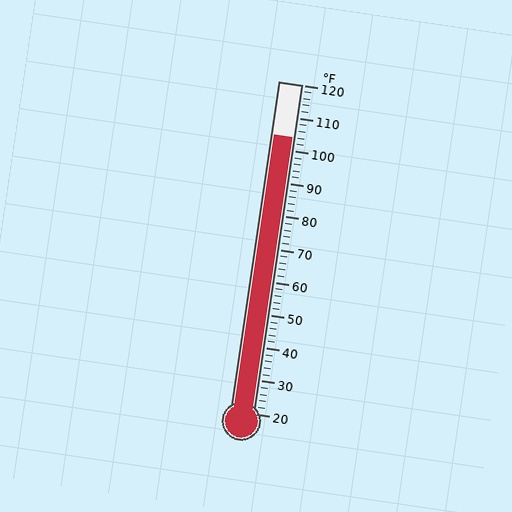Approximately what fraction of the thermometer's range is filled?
The thermometer is filled to approximately 85% of its range.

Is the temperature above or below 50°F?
The temperature is above 50°F.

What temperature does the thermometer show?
The thermometer shows approximately 104°F.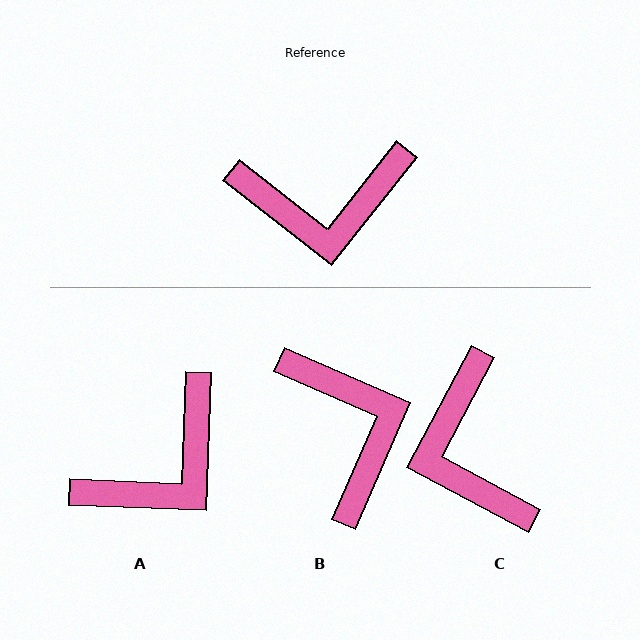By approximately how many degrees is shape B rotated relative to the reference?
Approximately 105 degrees counter-clockwise.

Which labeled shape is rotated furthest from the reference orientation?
B, about 105 degrees away.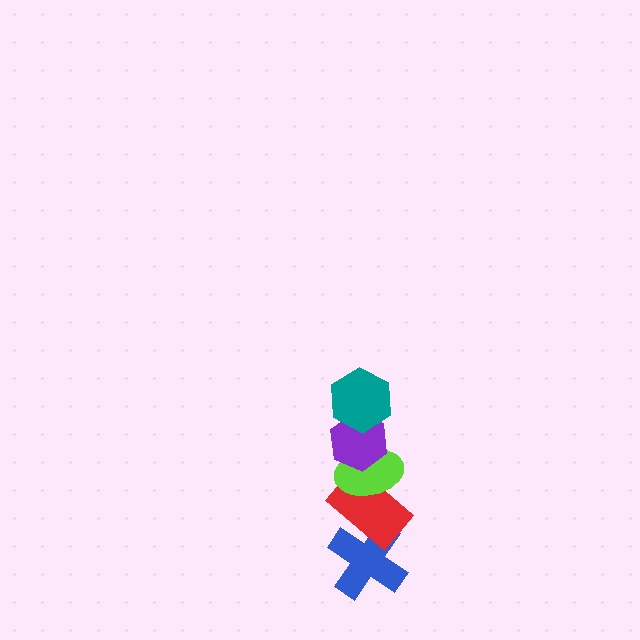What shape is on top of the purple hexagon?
The teal hexagon is on top of the purple hexagon.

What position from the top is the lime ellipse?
The lime ellipse is 3rd from the top.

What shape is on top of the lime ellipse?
The purple hexagon is on top of the lime ellipse.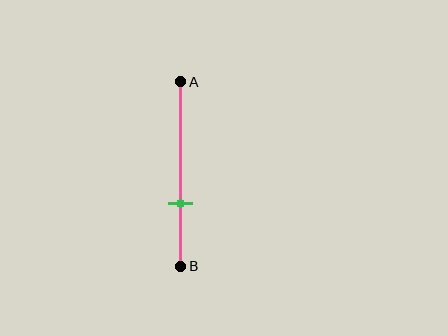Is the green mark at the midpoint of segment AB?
No, the mark is at about 65% from A, not at the 50% midpoint.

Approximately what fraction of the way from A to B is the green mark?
The green mark is approximately 65% of the way from A to B.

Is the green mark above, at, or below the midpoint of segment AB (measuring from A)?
The green mark is below the midpoint of segment AB.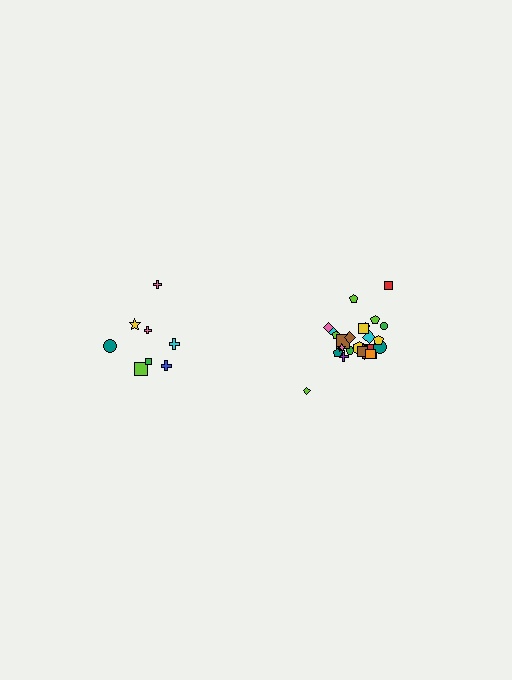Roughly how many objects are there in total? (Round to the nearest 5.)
Roughly 35 objects in total.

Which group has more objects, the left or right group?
The right group.